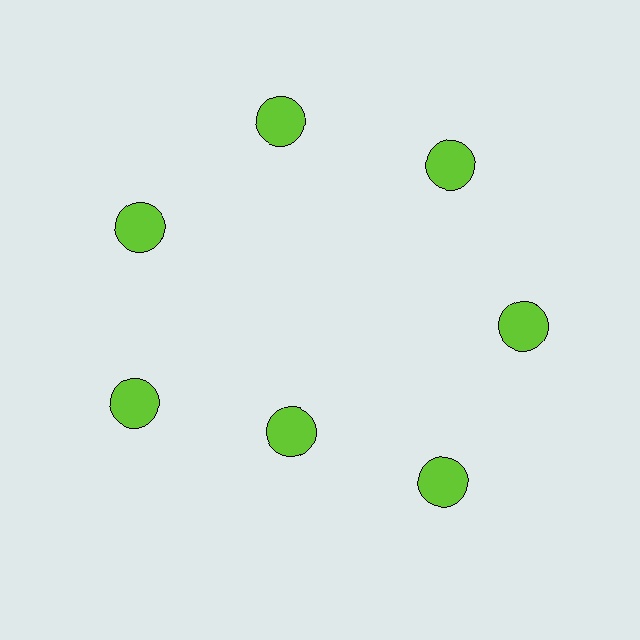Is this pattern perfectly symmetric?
No. The 7 lime circles are arranged in a ring, but one element near the 6 o'clock position is pulled inward toward the center, breaking the 7-fold rotational symmetry.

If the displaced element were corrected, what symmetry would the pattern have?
It would have 7-fold rotational symmetry — the pattern would map onto itself every 51 degrees.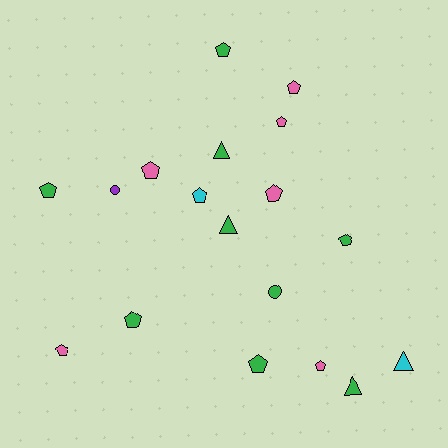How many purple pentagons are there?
There are no purple pentagons.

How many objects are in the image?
There are 18 objects.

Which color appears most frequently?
Green, with 9 objects.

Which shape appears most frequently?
Pentagon, with 12 objects.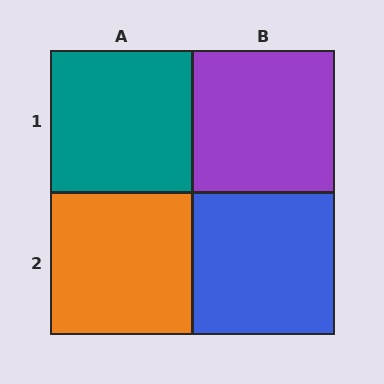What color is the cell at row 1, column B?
Purple.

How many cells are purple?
1 cell is purple.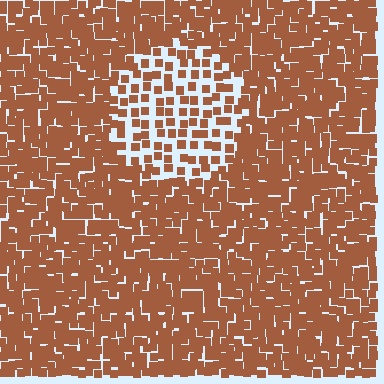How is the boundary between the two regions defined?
The boundary is defined by a change in element density (approximately 2.2x ratio). All elements are the same color, size, and shape.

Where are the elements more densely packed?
The elements are more densely packed outside the circle boundary.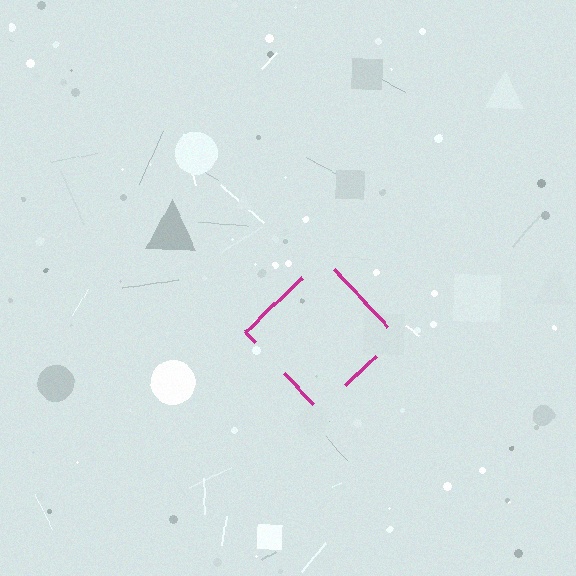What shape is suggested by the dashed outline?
The dashed outline suggests a diamond.